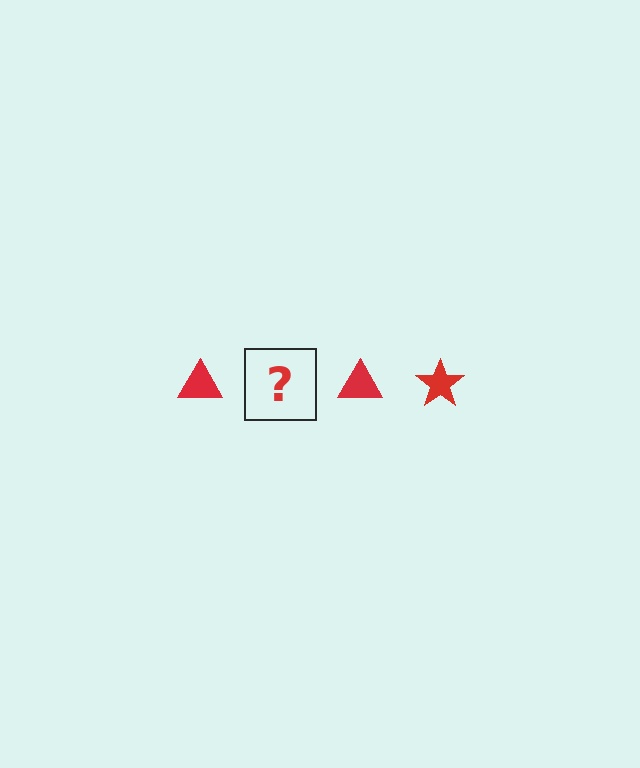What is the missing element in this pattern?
The missing element is a red star.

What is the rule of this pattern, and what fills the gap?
The rule is that the pattern cycles through triangle, star shapes in red. The gap should be filled with a red star.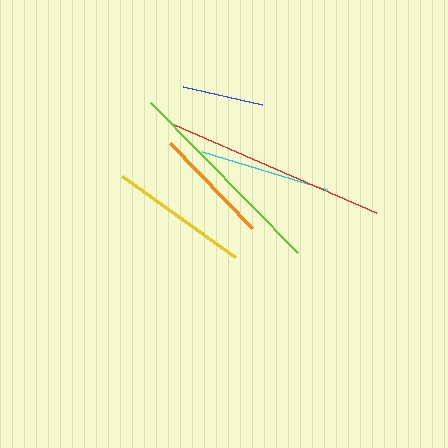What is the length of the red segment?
The red segment is approximately 221 pixels long.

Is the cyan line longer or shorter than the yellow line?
The yellow line is longer than the cyan line.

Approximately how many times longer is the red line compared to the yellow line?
The red line is approximately 1.6 times the length of the yellow line.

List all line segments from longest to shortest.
From longest to shortest: red, lime, yellow, cyan, orange, blue.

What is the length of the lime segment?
The lime segment is approximately 210 pixels long.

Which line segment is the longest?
The red line is the longest at approximately 221 pixels.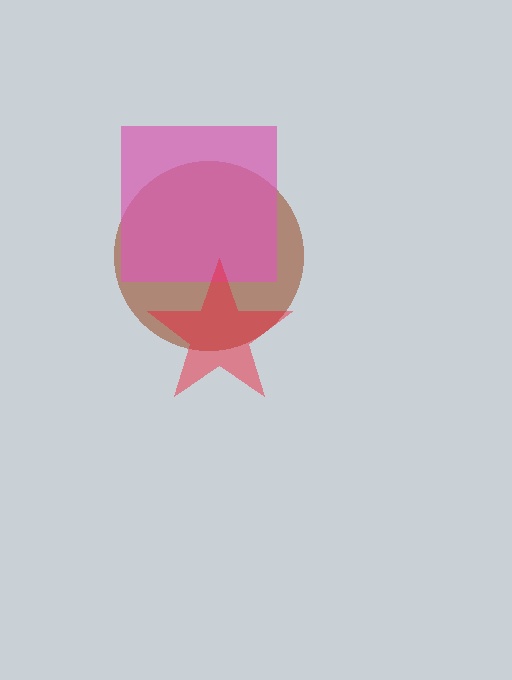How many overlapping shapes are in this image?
There are 3 overlapping shapes in the image.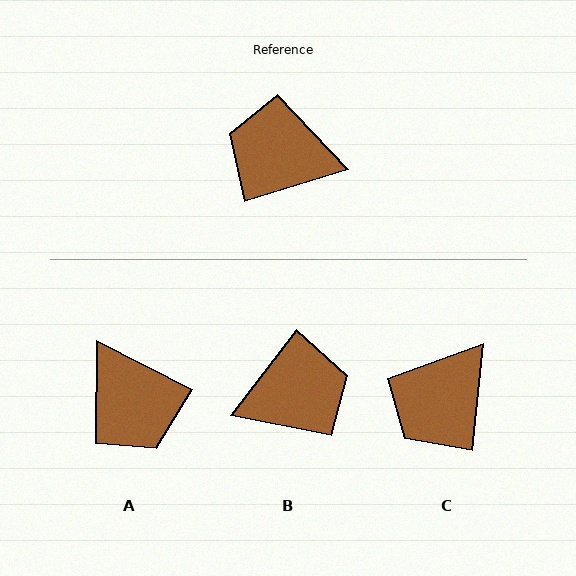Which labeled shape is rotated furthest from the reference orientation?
B, about 145 degrees away.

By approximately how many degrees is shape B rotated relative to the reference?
Approximately 145 degrees clockwise.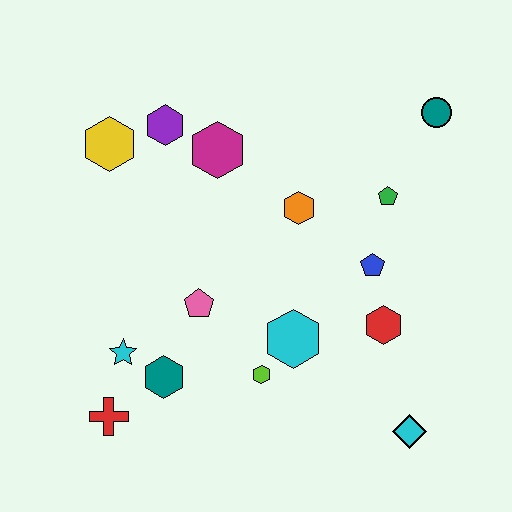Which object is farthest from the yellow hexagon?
The cyan diamond is farthest from the yellow hexagon.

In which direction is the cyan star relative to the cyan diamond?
The cyan star is to the left of the cyan diamond.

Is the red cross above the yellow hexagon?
No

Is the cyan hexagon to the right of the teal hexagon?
Yes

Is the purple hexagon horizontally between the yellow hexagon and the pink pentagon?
Yes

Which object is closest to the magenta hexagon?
The purple hexagon is closest to the magenta hexagon.